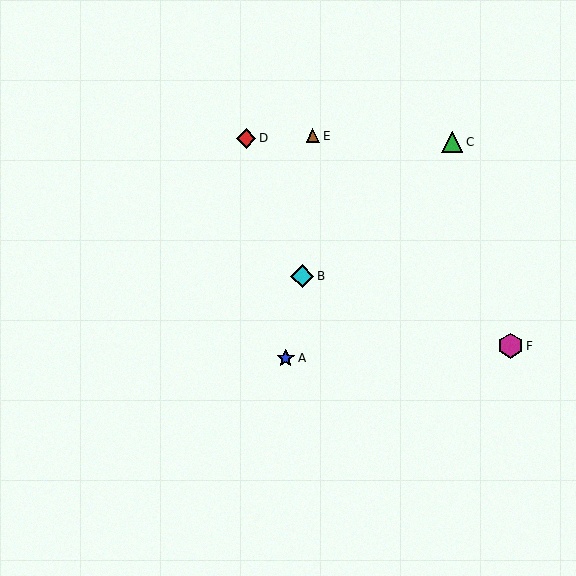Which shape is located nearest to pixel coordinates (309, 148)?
The brown triangle (labeled E) at (313, 136) is nearest to that location.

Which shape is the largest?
The magenta hexagon (labeled F) is the largest.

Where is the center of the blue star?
The center of the blue star is at (286, 358).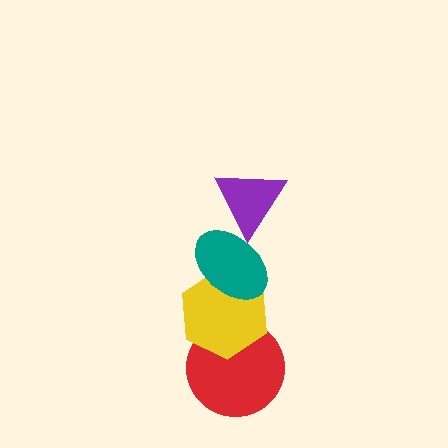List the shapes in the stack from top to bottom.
From top to bottom: the purple triangle, the teal ellipse, the yellow hexagon, the red circle.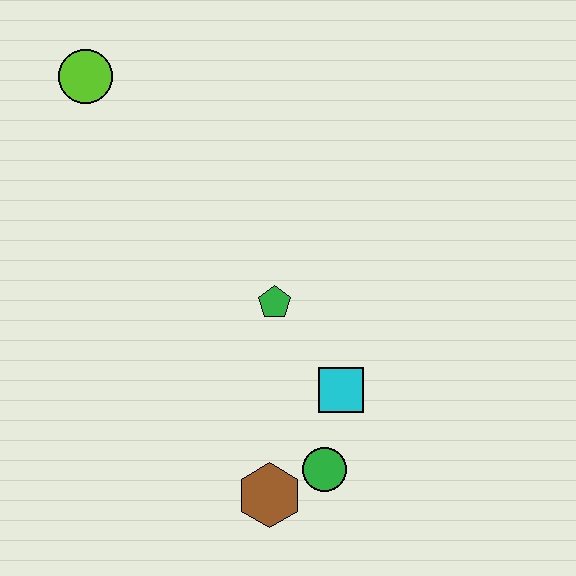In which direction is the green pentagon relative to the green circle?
The green pentagon is above the green circle.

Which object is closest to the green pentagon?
The cyan square is closest to the green pentagon.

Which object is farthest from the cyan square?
The lime circle is farthest from the cyan square.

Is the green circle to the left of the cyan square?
Yes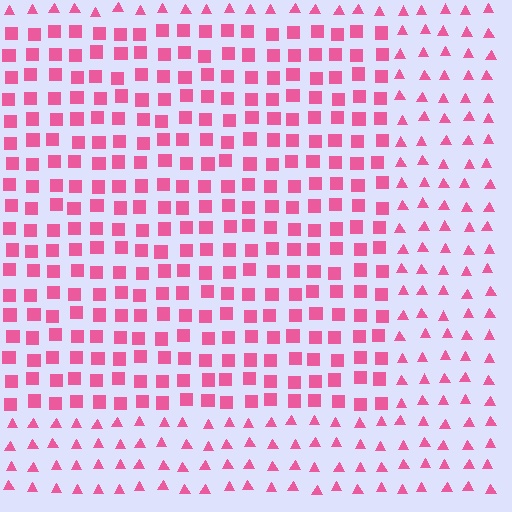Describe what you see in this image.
The image is filled with small pink elements arranged in a uniform grid. A rectangle-shaped region contains squares, while the surrounding area contains triangles. The boundary is defined purely by the change in element shape.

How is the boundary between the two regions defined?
The boundary is defined by a change in element shape: squares inside vs. triangles outside. All elements share the same color and spacing.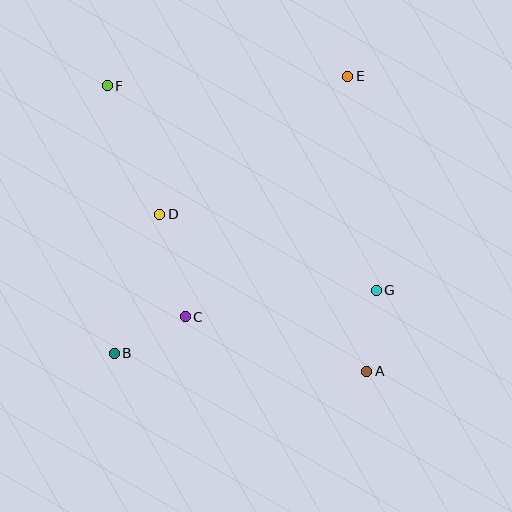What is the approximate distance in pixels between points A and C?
The distance between A and C is approximately 190 pixels.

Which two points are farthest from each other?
Points A and F are farthest from each other.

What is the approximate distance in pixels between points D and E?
The distance between D and E is approximately 233 pixels.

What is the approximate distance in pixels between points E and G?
The distance between E and G is approximately 216 pixels.